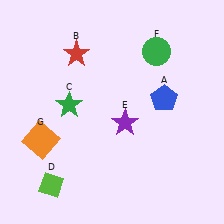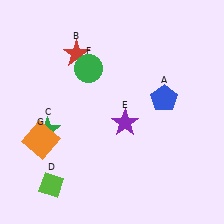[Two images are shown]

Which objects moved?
The objects that moved are: the green star (C), the green circle (F).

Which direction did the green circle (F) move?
The green circle (F) moved left.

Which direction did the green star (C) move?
The green star (C) moved down.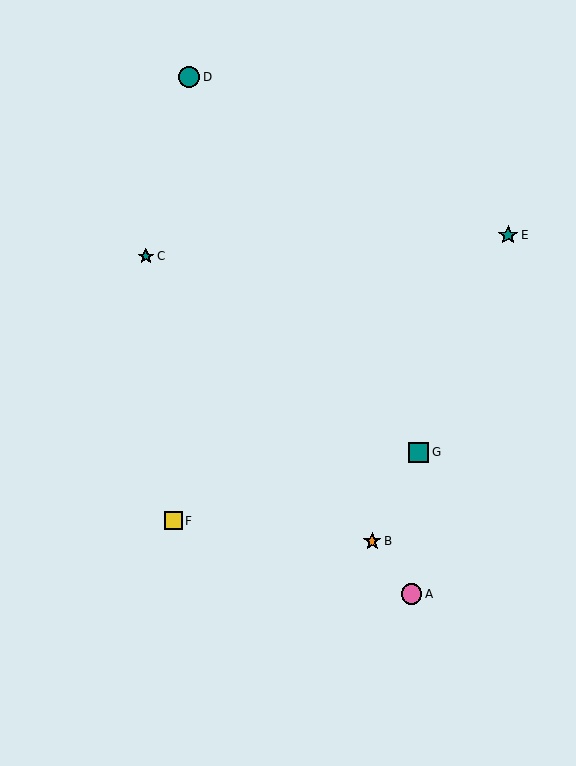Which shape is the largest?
The teal circle (labeled D) is the largest.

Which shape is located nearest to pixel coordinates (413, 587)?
The pink circle (labeled A) at (412, 594) is nearest to that location.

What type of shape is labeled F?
Shape F is a yellow square.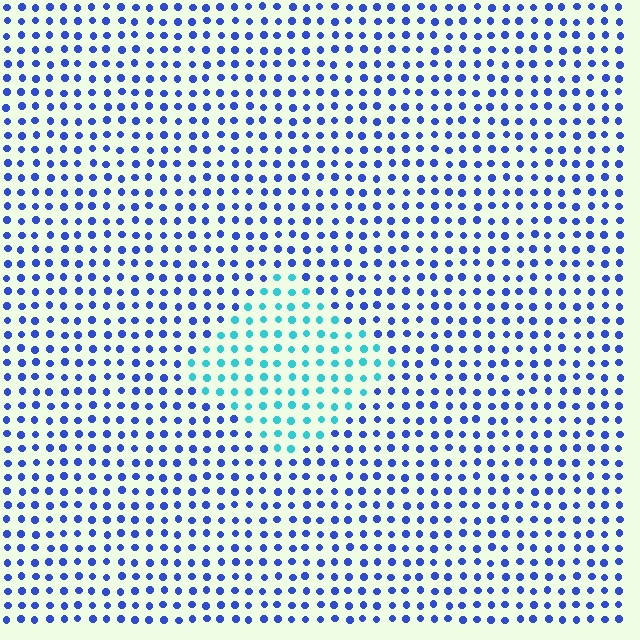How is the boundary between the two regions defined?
The boundary is defined purely by a slight shift in hue (about 49 degrees). Spacing, size, and orientation are identical on both sides.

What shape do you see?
I see a diamond.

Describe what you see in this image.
The image is filled with small blue elements in a uniform arrangement. A diamond-shaped region is visible where the elements are tinted to a slightly different hue, forming a subtle color boundary.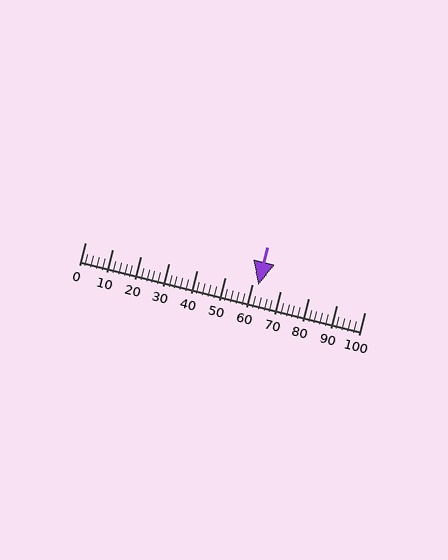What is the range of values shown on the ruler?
The ruler shows values from 0 to 100.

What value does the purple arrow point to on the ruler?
The purple arrow points to approximately 62.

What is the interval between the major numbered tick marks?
The major tick marks are spaced 10 units apart.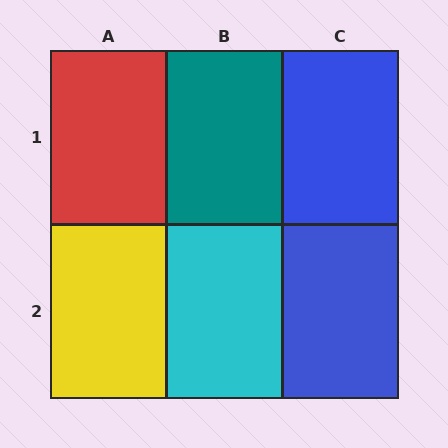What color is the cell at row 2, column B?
Cyan.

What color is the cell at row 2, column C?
Blue.